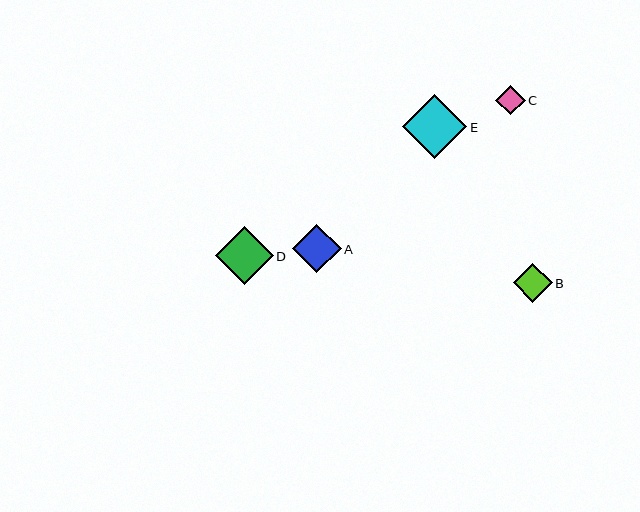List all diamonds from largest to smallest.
From largest to smallest: E, D, A, B, C.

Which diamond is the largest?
Diamond E is the largest with a size of approximately 64 pixels.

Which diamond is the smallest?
Diamond C is the smallest with a size of approximately 30 pixels.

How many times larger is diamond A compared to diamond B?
Diamond A is approximately 1.2 times the size of diamond B.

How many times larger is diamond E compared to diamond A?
Diamond E is approximately 1.3 times the size of diamond A.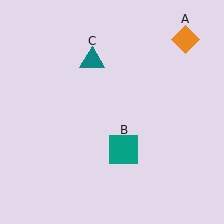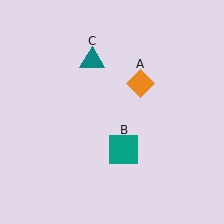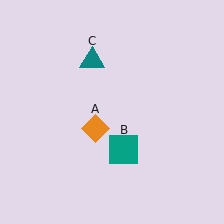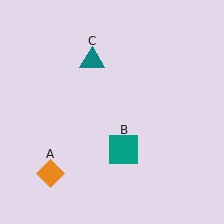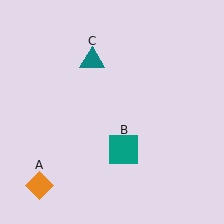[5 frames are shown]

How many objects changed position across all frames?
1 object changed position: orange diamond (object A).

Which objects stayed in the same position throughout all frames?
Teal square (object B) and teal triangle (object C) remained stationary.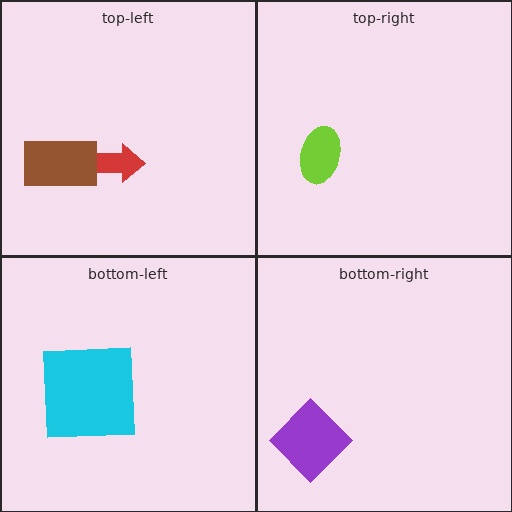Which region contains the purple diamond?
The bottom-right region.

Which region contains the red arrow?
The top-left region.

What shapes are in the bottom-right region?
The purple diamond.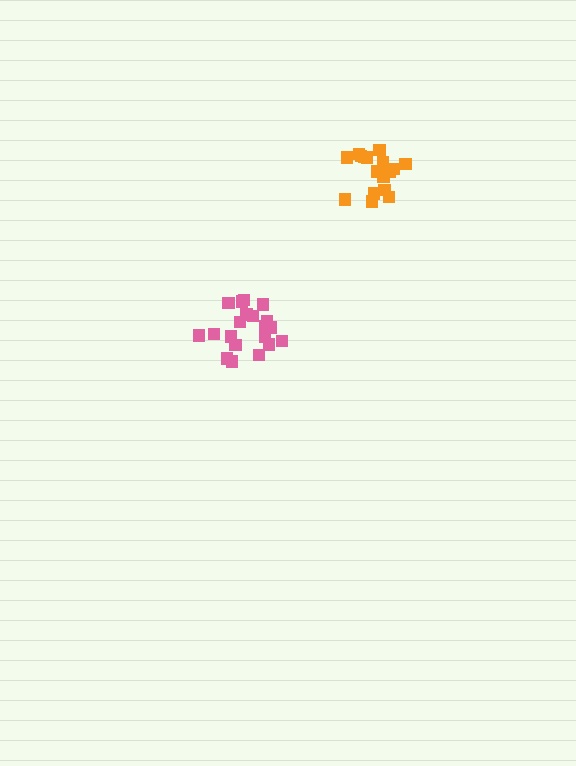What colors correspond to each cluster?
The clusters are colored: orange, pink.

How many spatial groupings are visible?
There are 2 spatial groupings.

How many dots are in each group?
Group 1: 17 dots, Group 2: 20 dots (37 total).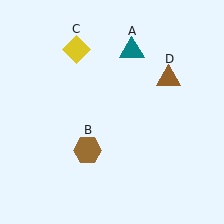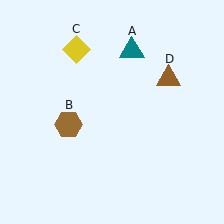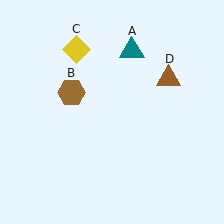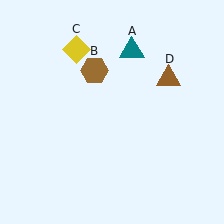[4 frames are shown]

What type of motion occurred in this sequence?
The brown hexagon (object B) rotated clockwise around the center of the scene.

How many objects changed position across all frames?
1 object changed position: brown hexagon (object B).